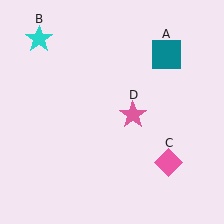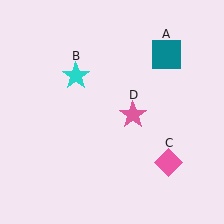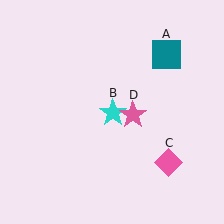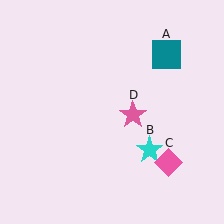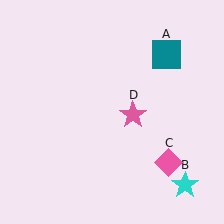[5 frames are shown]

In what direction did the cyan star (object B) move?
The cyan star (object B) moved down and to the right.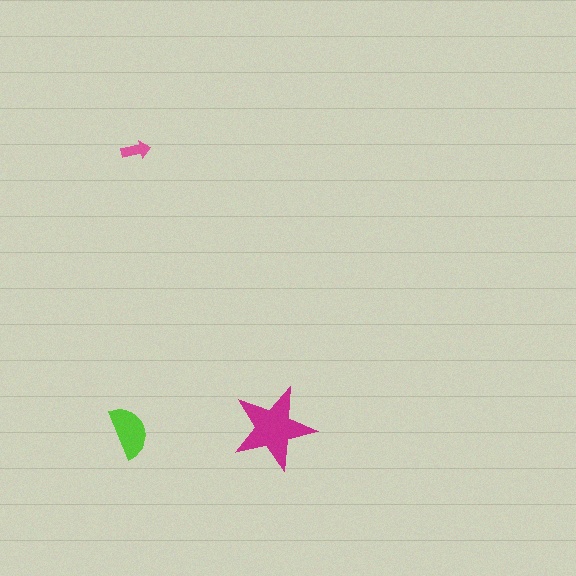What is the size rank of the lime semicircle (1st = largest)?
2nd.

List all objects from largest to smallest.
The magenta star, the lime semicircle, the pink arrow.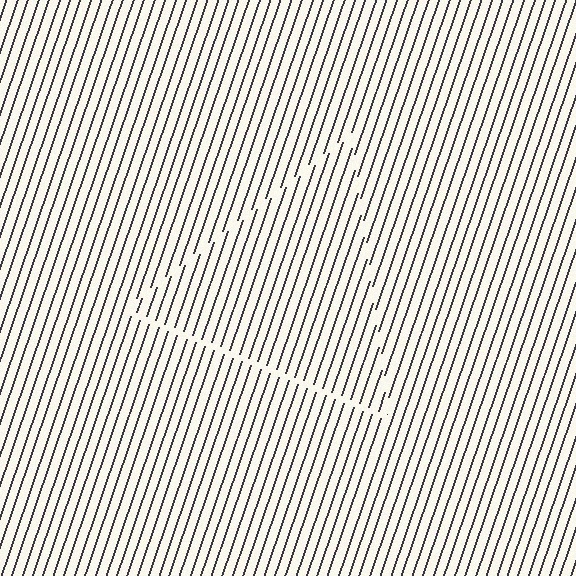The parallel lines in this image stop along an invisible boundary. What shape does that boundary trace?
An illusory triangle. The interior of the shape contains the same grating, shifted by half a period — the contour is defined by the phase discontinuity where line-ends from the inner and outer gratings abut.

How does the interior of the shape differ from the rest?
The interior of the shape contains the same grating, shifted by half a period — the contour is defined by the phase discontinuity where line-ends from the inner and outer gratings abut.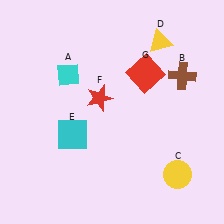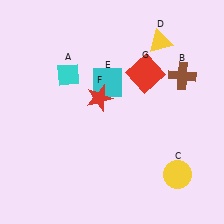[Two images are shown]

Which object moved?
The cyan square (E) moved up.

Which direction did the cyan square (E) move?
The cyan square (E) moved up.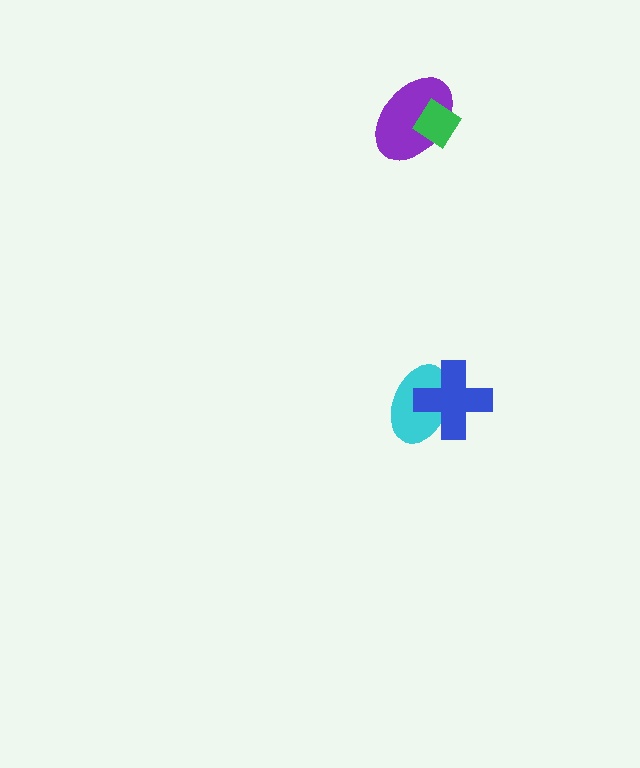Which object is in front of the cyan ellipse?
The blue cross is in front of the cyan ellipse.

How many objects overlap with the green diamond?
1 object overlaps with the green diamond.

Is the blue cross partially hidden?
No, no other shape covers it.